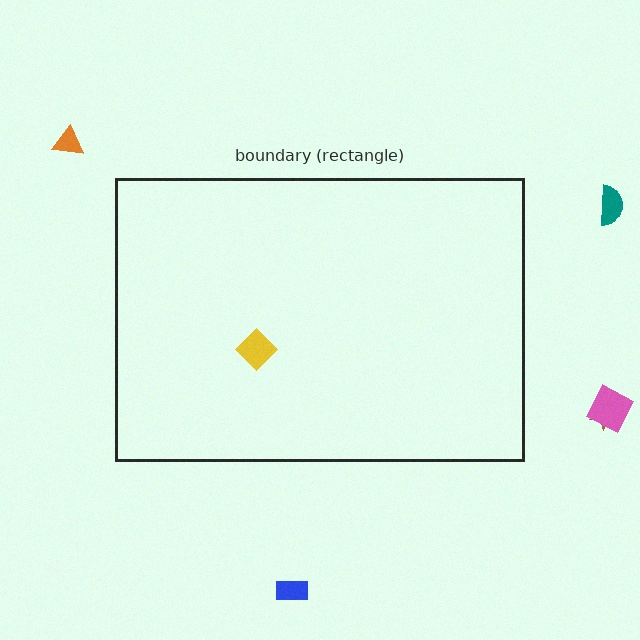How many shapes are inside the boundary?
1 inside, 5 outside.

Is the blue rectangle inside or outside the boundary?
Outside.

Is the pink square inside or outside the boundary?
Outside.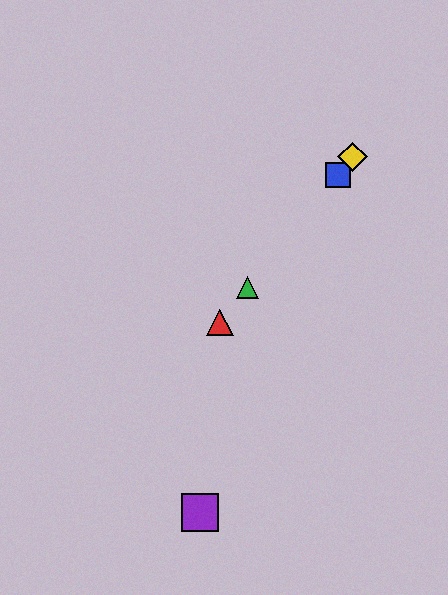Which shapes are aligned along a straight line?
The red triangle, the blue square, the green triangle, the yellow diamond are aligned along a straight line.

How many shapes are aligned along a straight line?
4 shapes (the red triangle, the blue square, the green triangle, the yellow diamond) are aligned along a straight line.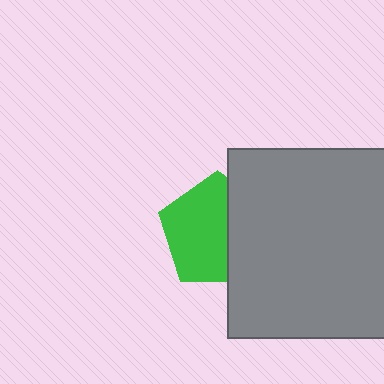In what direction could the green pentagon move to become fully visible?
The green pentagon could move left. That would shift it out from behind the gray square entirely.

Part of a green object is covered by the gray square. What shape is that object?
It is a pentagon.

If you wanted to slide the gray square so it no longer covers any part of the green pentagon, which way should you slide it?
Slide it right — that is the most direct way to separate the two shapes.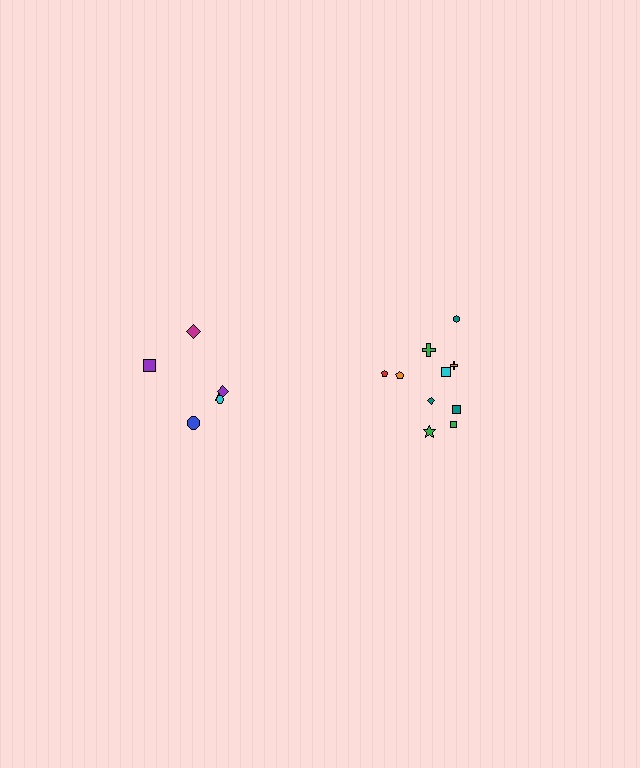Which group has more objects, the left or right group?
The right group.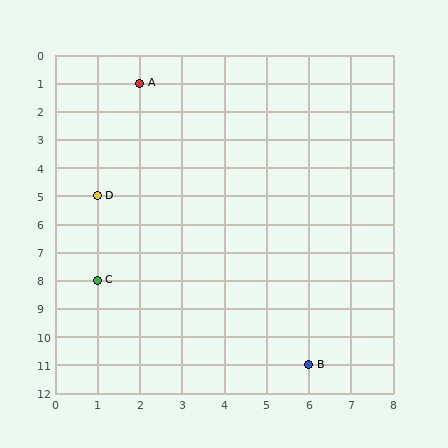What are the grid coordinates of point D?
Point D is at grid coordinates (1, 5).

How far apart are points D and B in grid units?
Points D and B are 5 columns and 6 rows apart (about 7.8 grid units diagonally).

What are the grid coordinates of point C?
Point C is at grid coordinates (1, 8).